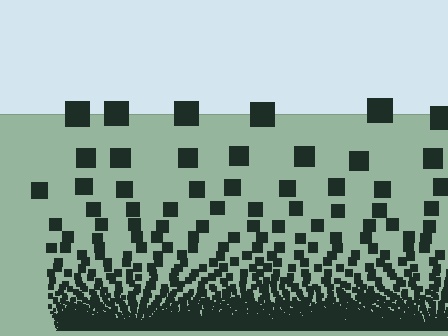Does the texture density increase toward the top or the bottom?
Density increases toward the bottom.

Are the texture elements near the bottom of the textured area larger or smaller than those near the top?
Smaller. The gradient is inverted — elements near the bottom are smaller and denser.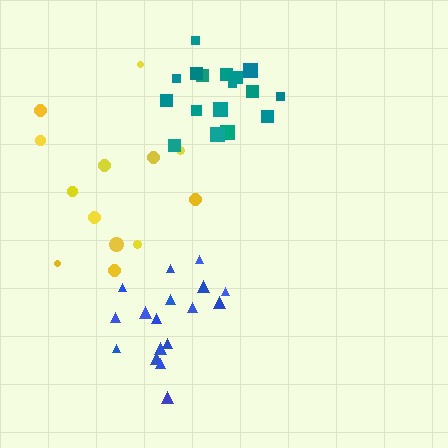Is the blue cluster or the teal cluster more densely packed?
Teal.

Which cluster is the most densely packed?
Teal.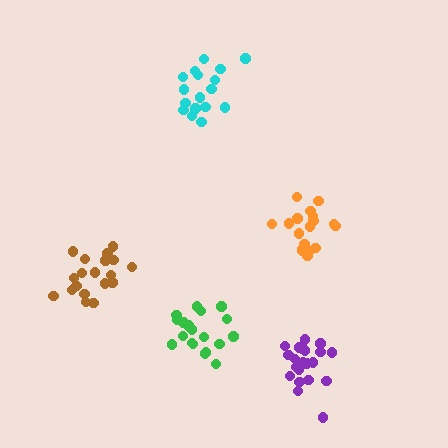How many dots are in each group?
Group 1: 18 dots, Group 2: 19 dots, Group 3: 20 dots, Group 4: 17 dots, Group 5: 21 dots (95 total).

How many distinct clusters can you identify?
There are 5 distinct clusters.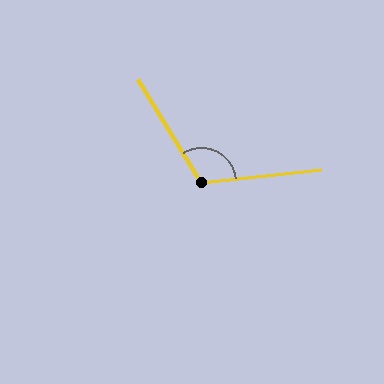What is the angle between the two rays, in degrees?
Approximately 115 degrees.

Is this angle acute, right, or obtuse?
It is obtuse.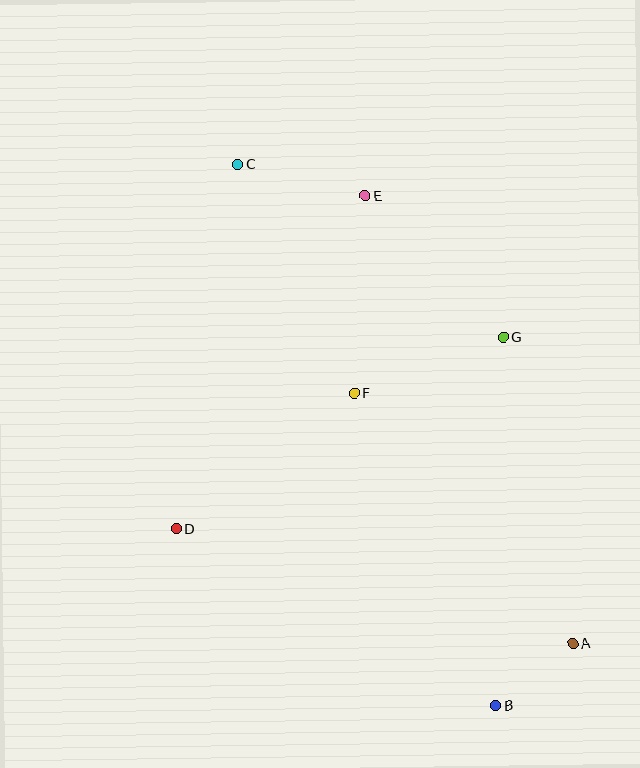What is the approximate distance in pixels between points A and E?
The distance between A and E is approximately 493 pixels.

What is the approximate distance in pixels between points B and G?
The distance between B and G is approximately 368 pixels.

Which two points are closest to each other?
Points A and B are closest to each other.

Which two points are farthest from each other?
Points B and C are farthest from each other.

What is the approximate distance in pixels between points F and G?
The distance between F and G is approximately 159 pixels.